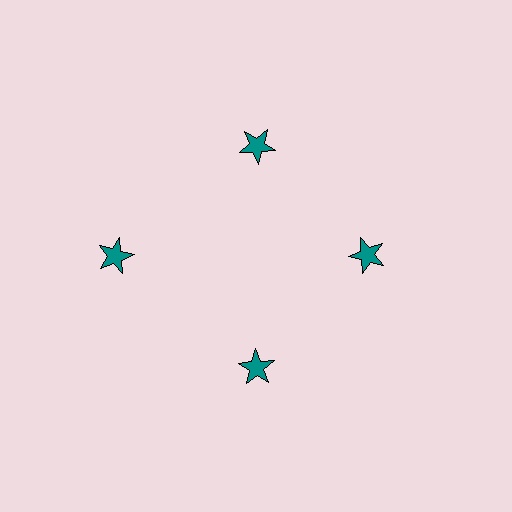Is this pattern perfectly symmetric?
No. The 4 teal stars are arranged in a ring, but one element near the 9 o'clock position is pushed outward from the center, breaking the 4-fold rotational symmetry.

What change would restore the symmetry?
The symmetry would be restored by moving it inward, back onto the ring so that all 4 stars sit at equal angles and equal distance from the center.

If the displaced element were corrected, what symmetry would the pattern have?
It would have 4-fold rotational symmetry — the pattern would map onto itself every 90 degrees.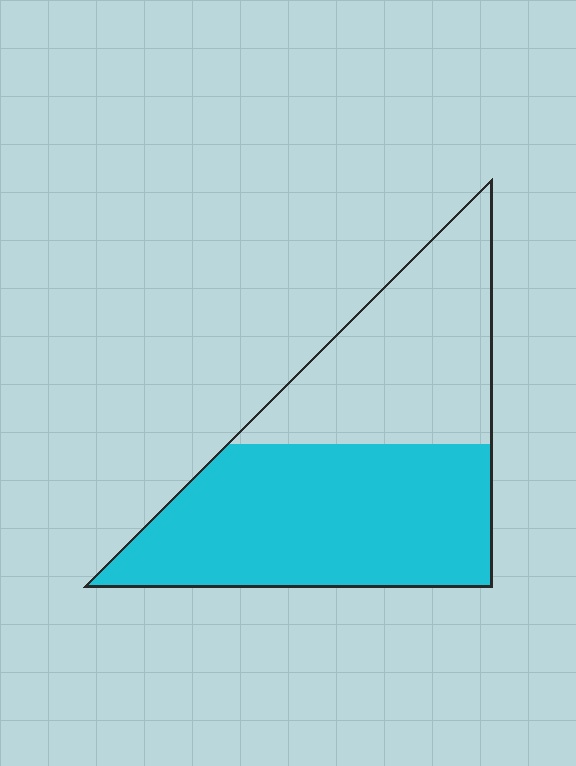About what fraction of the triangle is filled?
About three fifths (3/5).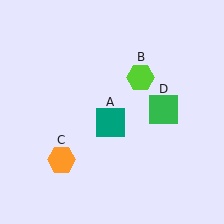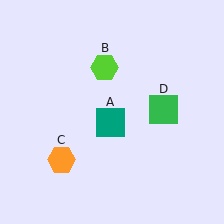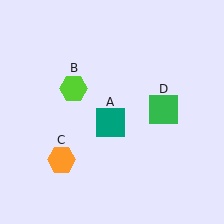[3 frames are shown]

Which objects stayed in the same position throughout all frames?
Teal square (object A) and orange hexagon (object C) and green square (object D) remained stationary.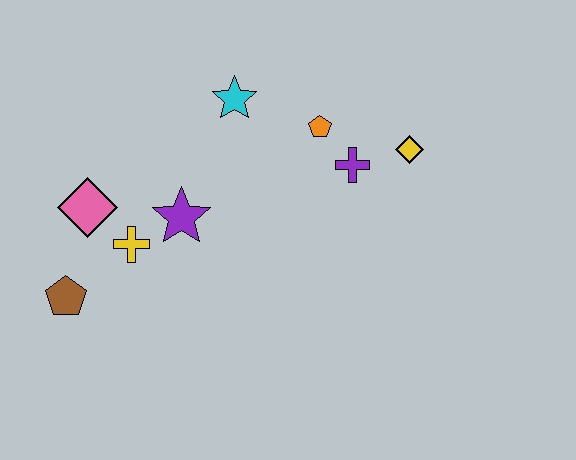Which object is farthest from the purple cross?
The brown pentagon is farthest from the purple cross.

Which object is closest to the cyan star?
The orange pentagon is closest to the cyan star.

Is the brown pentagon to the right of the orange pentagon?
No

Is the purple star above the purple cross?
No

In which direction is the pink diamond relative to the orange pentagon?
The pink diamond is to the left of the orange pentagon.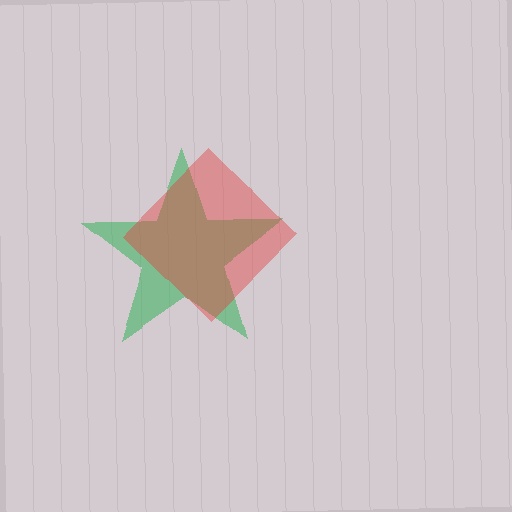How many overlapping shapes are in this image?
There are 2 overlapping shapes in the image.